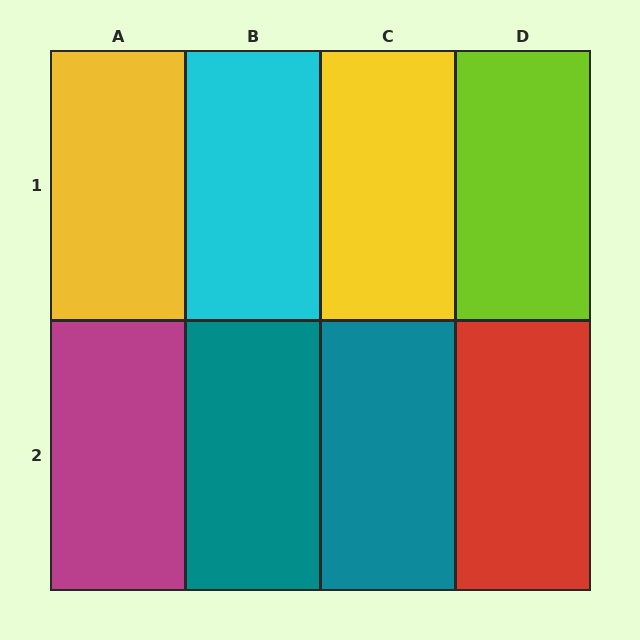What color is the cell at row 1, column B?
Cyan.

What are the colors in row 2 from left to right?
Magenta, teal, teal, red.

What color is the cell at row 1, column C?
Yellow.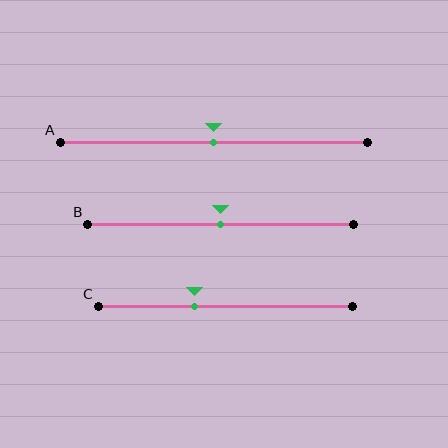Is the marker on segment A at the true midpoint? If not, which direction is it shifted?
Yes, the marker on segment A is at the true midpoint.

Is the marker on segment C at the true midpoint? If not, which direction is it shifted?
No, the marker on segment C is shifted to the left by about 12% of the segment length.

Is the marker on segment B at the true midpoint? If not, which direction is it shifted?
Yes, the marker on segment B is at the true midpoint.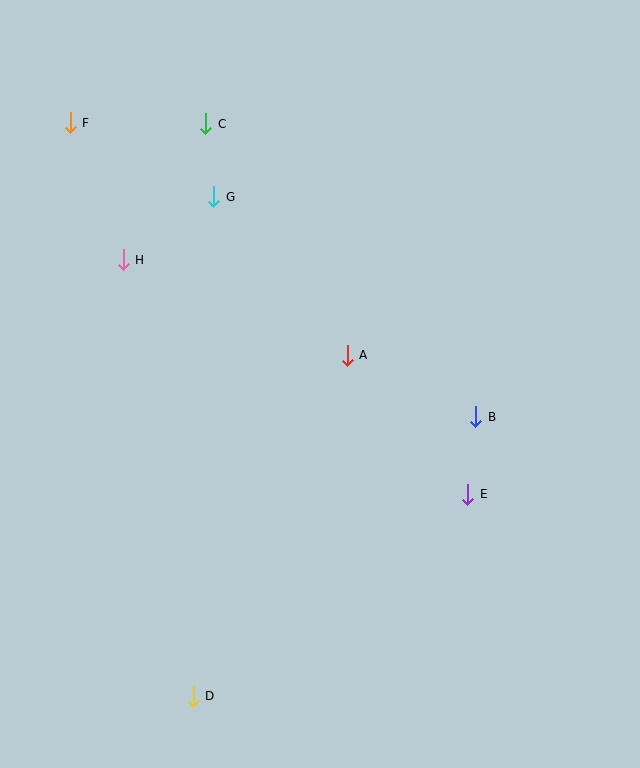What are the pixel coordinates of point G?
Point G is at (214, 197).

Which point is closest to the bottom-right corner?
Point E is closest to the bottom-right corner.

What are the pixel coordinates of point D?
Point D is at (193, 696).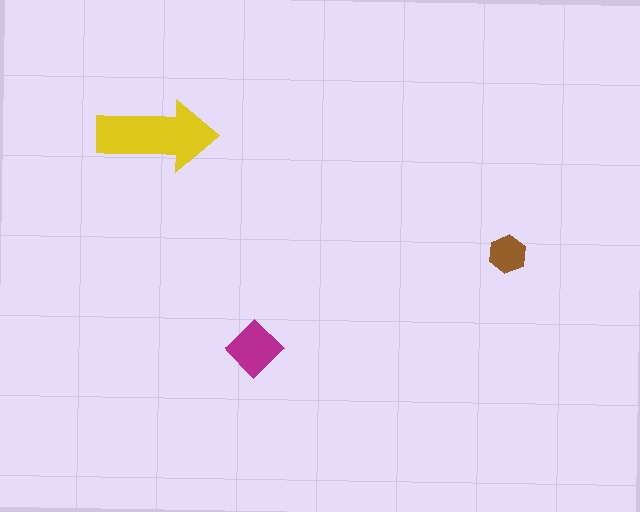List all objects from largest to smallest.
The yellow arrow, the magenta diamond, the brown hexagon.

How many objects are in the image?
There are 3 objects in the image.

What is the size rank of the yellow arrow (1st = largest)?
1st.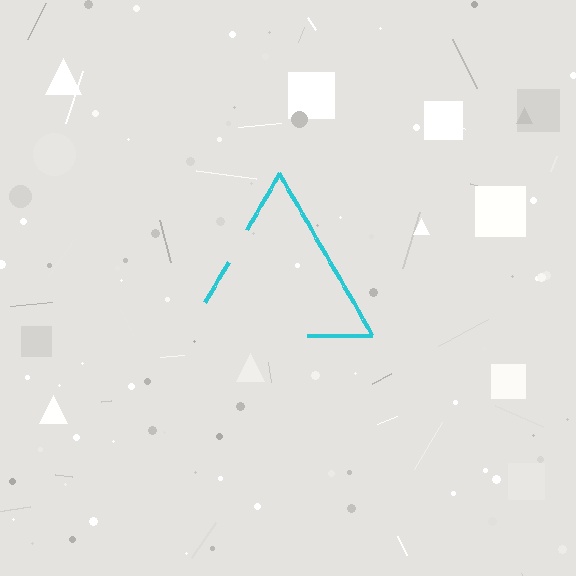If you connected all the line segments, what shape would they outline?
They would outline a triangle.